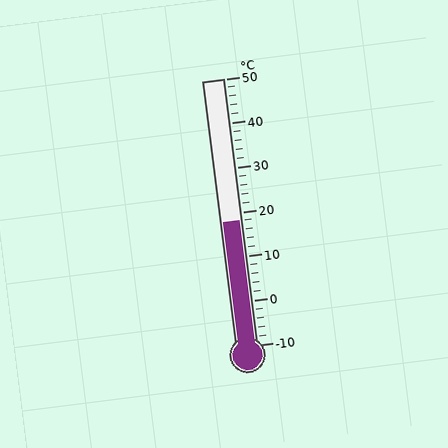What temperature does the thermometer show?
The thermometer shows approximately 18°C.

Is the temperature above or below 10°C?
The temperature is above 10°C.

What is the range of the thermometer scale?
The thermometer scale ranges from -10°C to 50°C.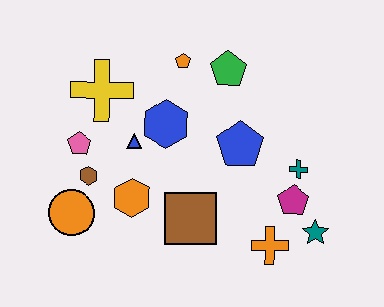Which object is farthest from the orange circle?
The teal star is farthest from the orange circle.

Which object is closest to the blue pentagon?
The teal cross is closest to the blue pentagon.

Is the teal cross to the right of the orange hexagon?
Yes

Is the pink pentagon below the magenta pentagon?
No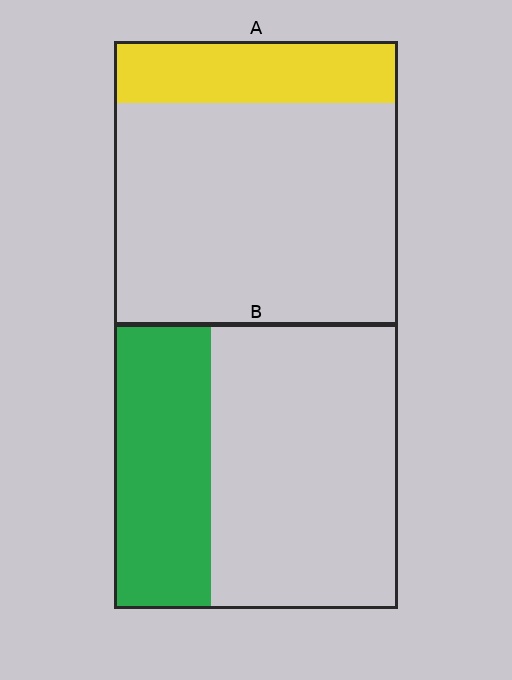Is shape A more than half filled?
No.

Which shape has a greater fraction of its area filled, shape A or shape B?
Shape B.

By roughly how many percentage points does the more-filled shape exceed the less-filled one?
By roughly 10 percentage points (B over A).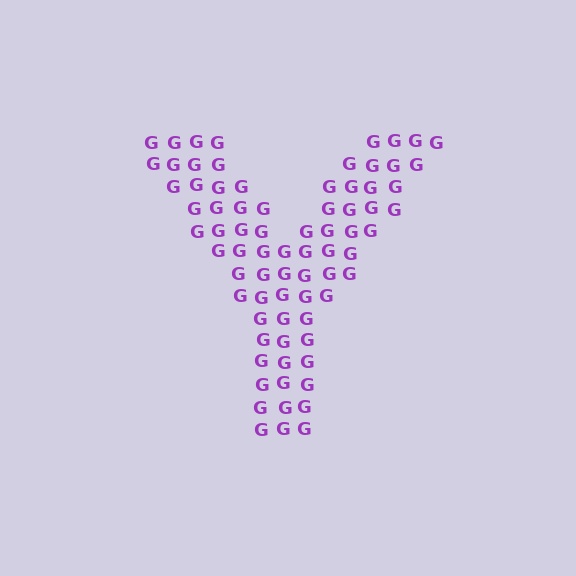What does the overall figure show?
The overall figure shows the letter Y.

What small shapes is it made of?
It is made of small letter G's.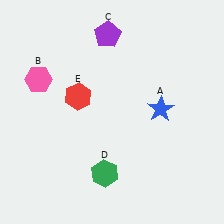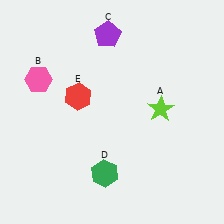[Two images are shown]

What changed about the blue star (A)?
In Image 1, A is blue. In Image 2, it changed to lime.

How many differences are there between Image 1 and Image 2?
There is 1 difference between the two images.